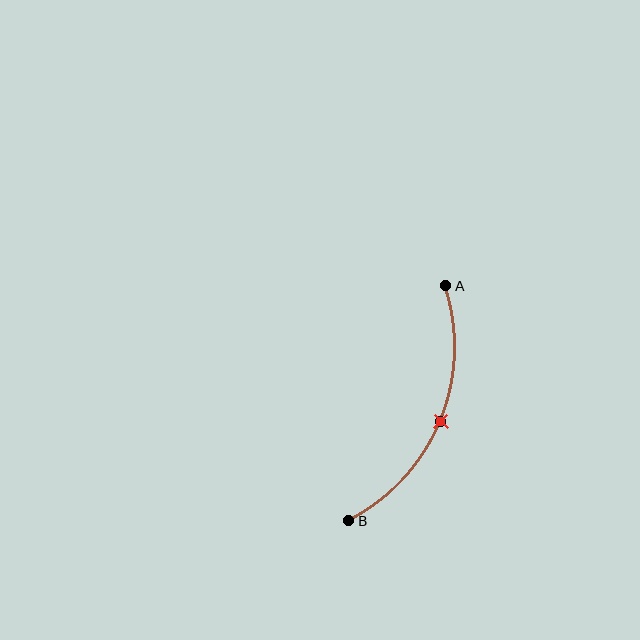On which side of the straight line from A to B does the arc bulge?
The arc bulges to the right of the straight line connecting A and B.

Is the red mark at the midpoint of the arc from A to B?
Yes. The red mark lies on the arc at equal arc-length from both A and B — it is the arc midpoint.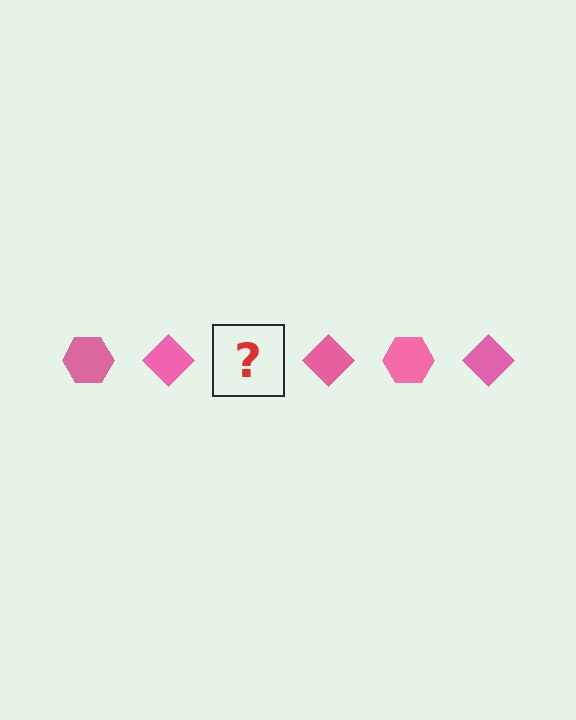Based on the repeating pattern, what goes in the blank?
The blank should be a pink hexagon.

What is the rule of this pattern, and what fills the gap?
The rule is that the pattern cycles through hexagon, diamond shapes in pink. The gap should be filled with a pink hexagon.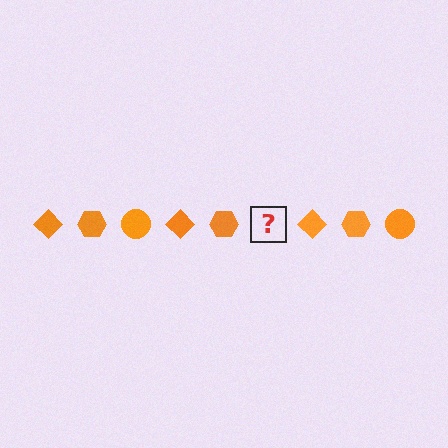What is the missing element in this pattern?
The missing element is an orange circle.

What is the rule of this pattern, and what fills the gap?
The rule is that the pattern cycles through diamond, hexagon, circle shapes in orange. The gap should be filled with an orange circle.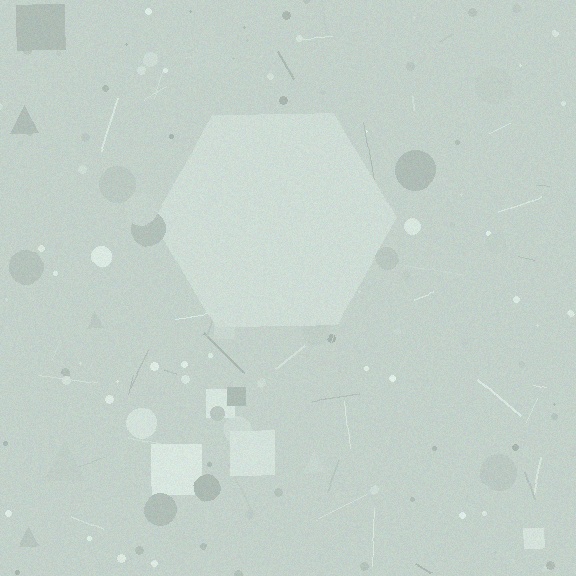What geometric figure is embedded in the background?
A hexagon is embedded in the background.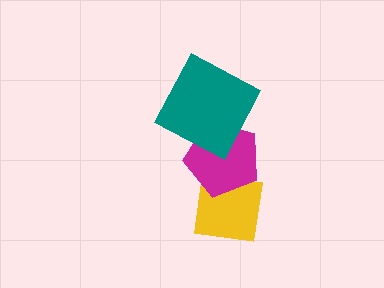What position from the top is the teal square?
The teal square is 1st from the top.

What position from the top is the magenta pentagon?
The magenta pentagon is 2nd from the top.